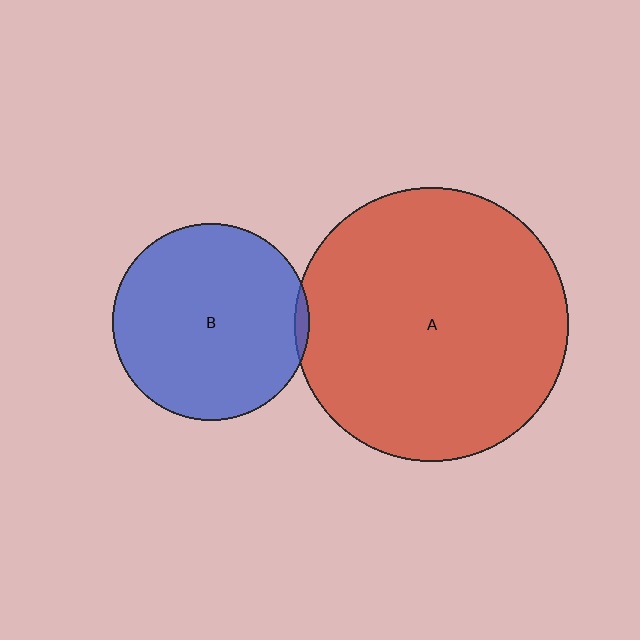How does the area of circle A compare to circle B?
Approximately 1.9 times.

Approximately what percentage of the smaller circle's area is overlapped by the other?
Approximately 5%.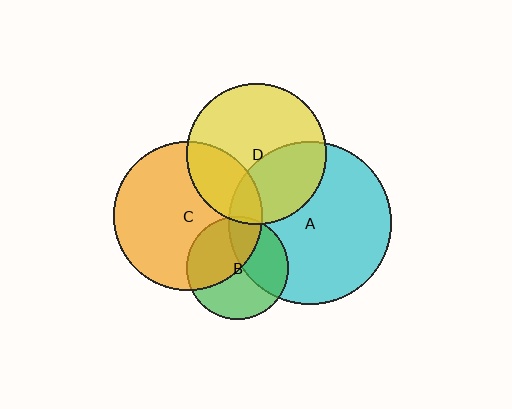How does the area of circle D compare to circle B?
Approximately 1.9 times.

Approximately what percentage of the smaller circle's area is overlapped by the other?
Approximately 15%.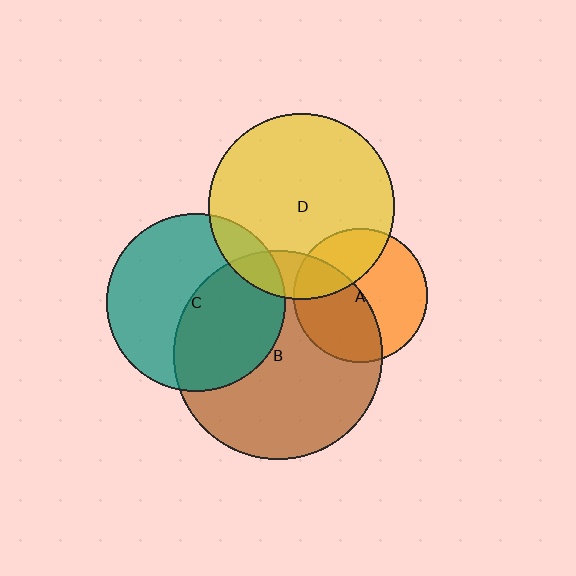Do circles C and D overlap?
Yes.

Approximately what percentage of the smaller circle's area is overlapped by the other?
Approximately 10%.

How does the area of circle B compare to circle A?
Approximately 2.5 times.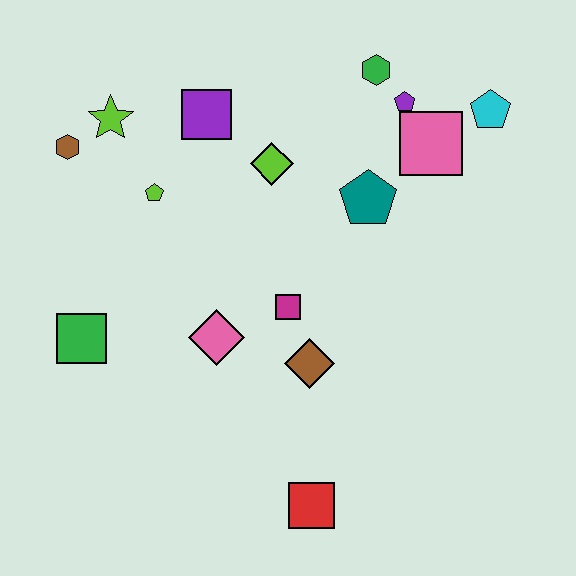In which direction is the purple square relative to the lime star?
The purple square is to the right of the lime star.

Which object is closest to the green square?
The pink diamond is closest to the green square.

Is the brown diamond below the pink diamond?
Yes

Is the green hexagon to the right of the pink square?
No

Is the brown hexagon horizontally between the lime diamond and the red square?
No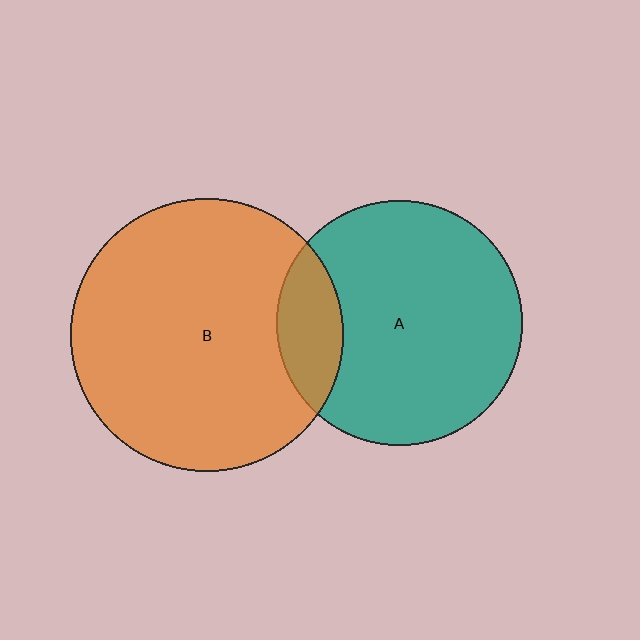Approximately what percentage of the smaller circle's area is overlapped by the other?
Approximately 15%.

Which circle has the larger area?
Circle B (orange).